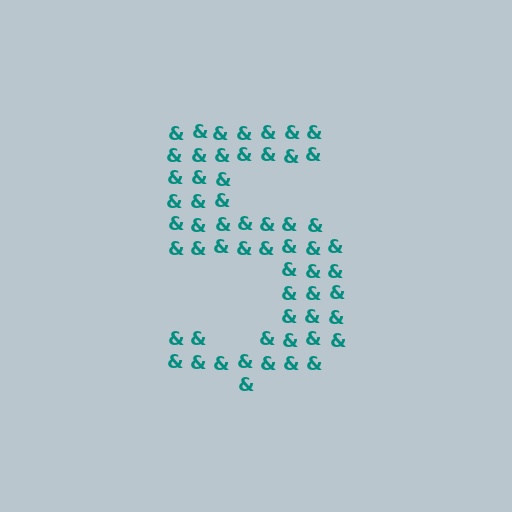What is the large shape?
The large shape is the digit 5.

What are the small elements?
The small elements are ampersands.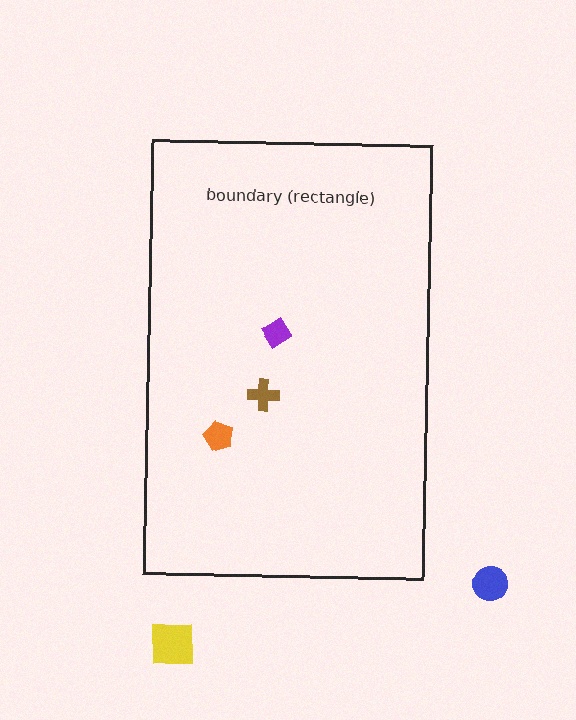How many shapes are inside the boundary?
3 inside, 2 outside.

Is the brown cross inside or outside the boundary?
Inside.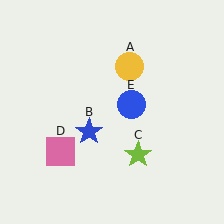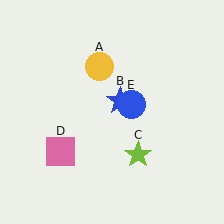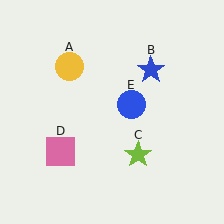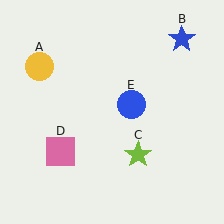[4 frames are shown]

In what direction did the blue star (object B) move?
The blue star (object B) moved up and to the right.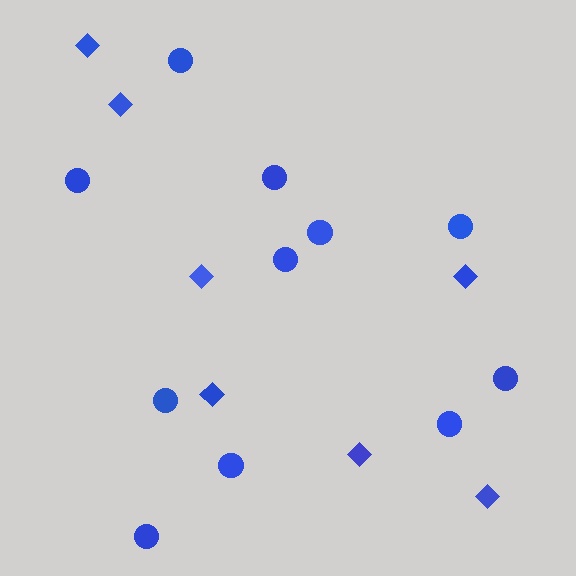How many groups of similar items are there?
There are 2 groups: one group of circles (11) and one group of diamonds (7).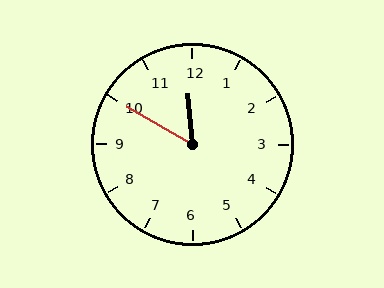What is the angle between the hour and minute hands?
Approximately 55 degrees.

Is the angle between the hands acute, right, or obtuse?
It is acute.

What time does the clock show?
11:50.